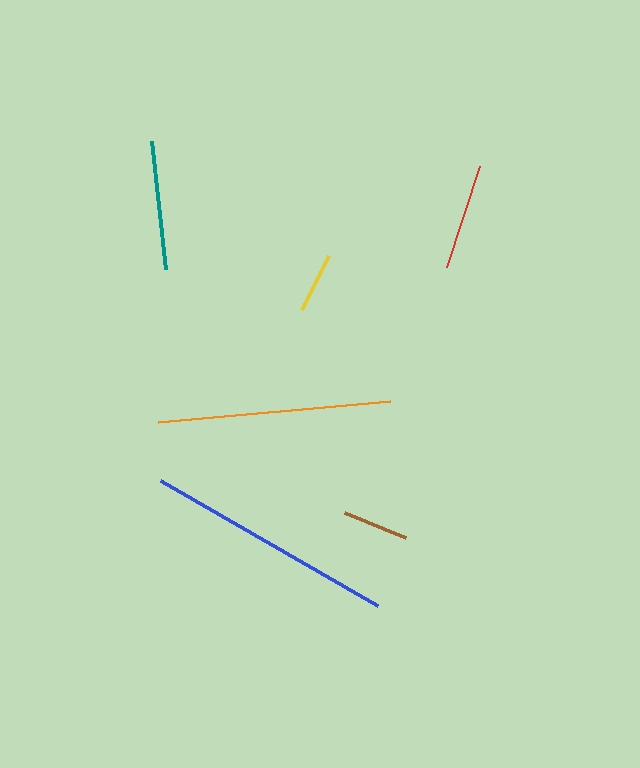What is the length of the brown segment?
The brown segment is approximately 66 pixels long.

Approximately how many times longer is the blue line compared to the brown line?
The blue line is approximately 3.8 times the length of the brown line.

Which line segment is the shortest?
The yellow line is the shortest at approximately 61 pixels.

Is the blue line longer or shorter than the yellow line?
The blue line is longer than the yellow line.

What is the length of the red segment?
The red segment is approximately 106 pixels long.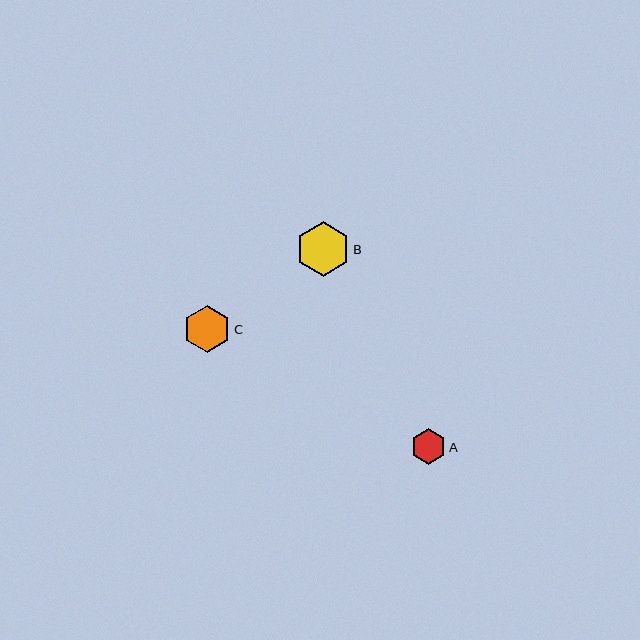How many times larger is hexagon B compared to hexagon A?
Hexagon B is approximately 1.5 times the size of hexagon A.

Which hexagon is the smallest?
Hexagon A is the smallest with a size of approximately 35 pixels.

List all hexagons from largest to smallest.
From largest to smallest: B, C, A.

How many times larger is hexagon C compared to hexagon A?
Hexagon C is approximately 1.3 times the size of hexagon A.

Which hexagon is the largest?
Hexagon B is the largest with a size of approximately 54 pixels.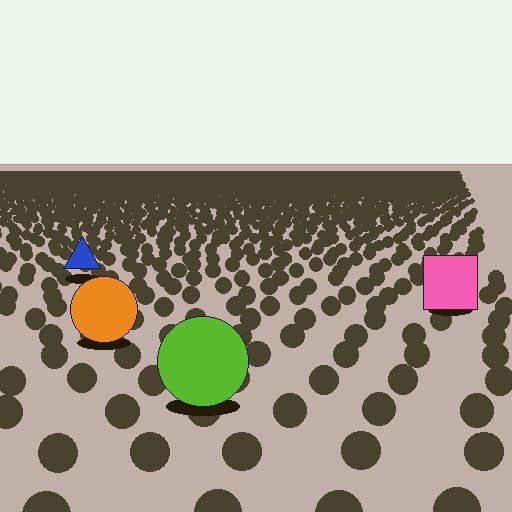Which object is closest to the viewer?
The lime circle is closest. The texture marks near it are larger and more spread out.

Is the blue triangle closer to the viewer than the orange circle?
No. The orange circle is closer — you can tell from the texture gradient: the ground texture is coarser near it.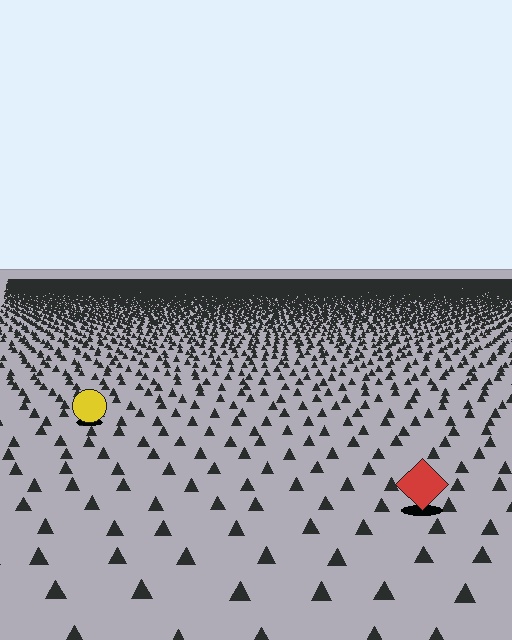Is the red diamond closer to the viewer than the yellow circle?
Yes. The red diamond is closer — you can tell from the texture gradient: the ground texture is coarser near it.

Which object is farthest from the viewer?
The yellow circle is farthest from the viewer. It appears smaller and the ground texture around it is denser.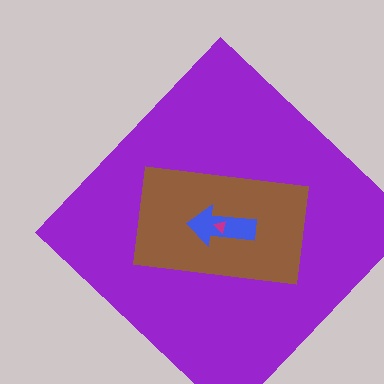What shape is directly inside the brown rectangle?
The blue arrow.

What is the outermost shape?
The purple diamond.